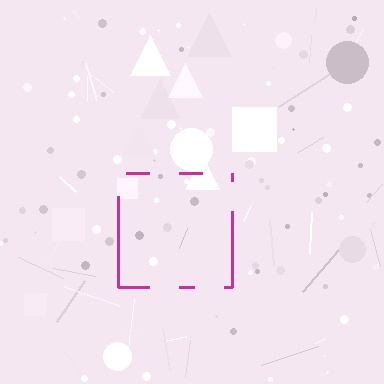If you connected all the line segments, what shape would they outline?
They would outline a square.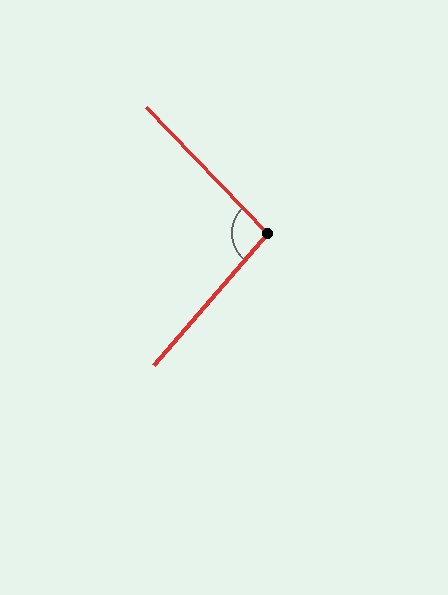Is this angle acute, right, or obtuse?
It is obtuse.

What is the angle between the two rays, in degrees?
Approximately 95 degrees.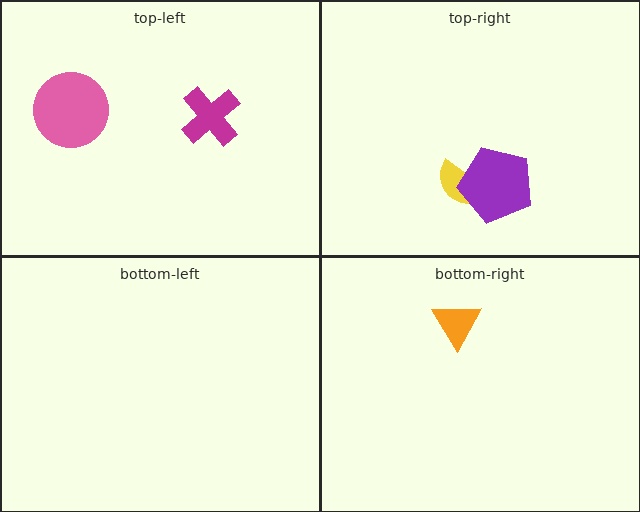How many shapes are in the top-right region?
2.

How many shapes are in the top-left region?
2.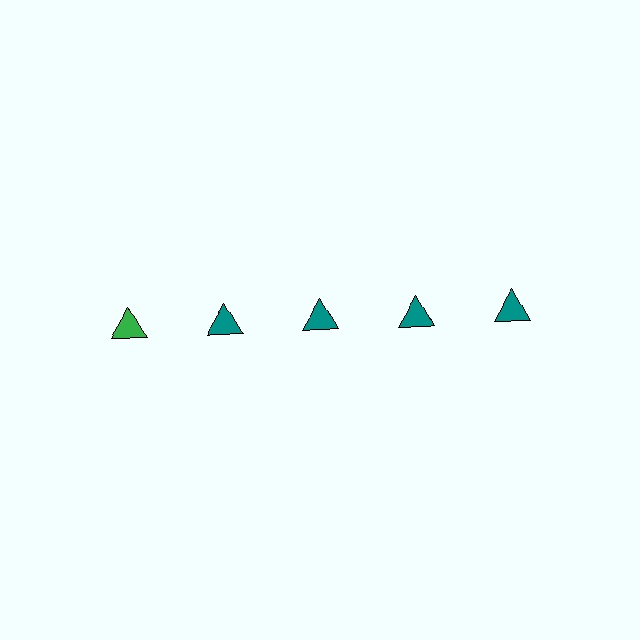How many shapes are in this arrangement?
There are 5 shapes arranged in a grid pattern.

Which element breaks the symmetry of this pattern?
The green triangle in the top row, leftmost column breaks the symmetry. All other shapes are teal triangles.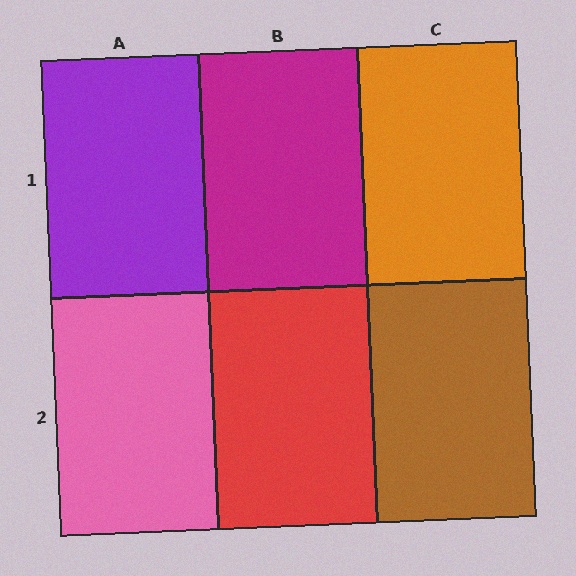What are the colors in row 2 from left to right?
Pink, red, brown.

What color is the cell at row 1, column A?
Purple.